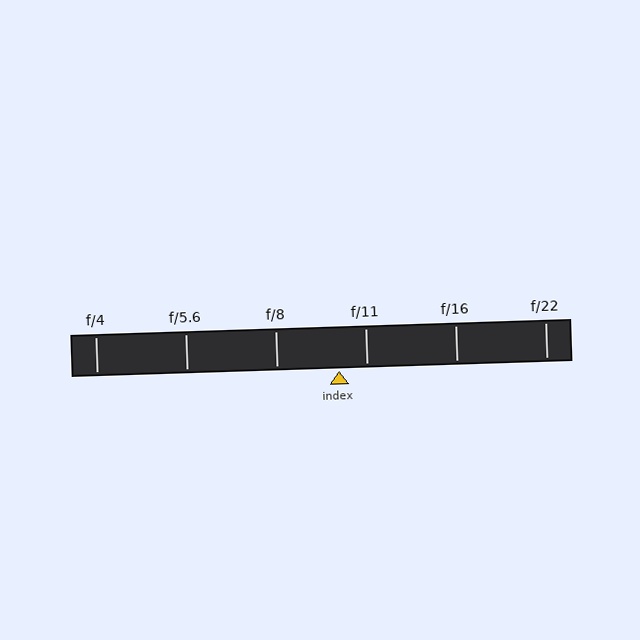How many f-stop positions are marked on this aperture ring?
There are 6 f-stop positions marked.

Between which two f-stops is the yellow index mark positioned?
The index mark is between f/8 and f/11.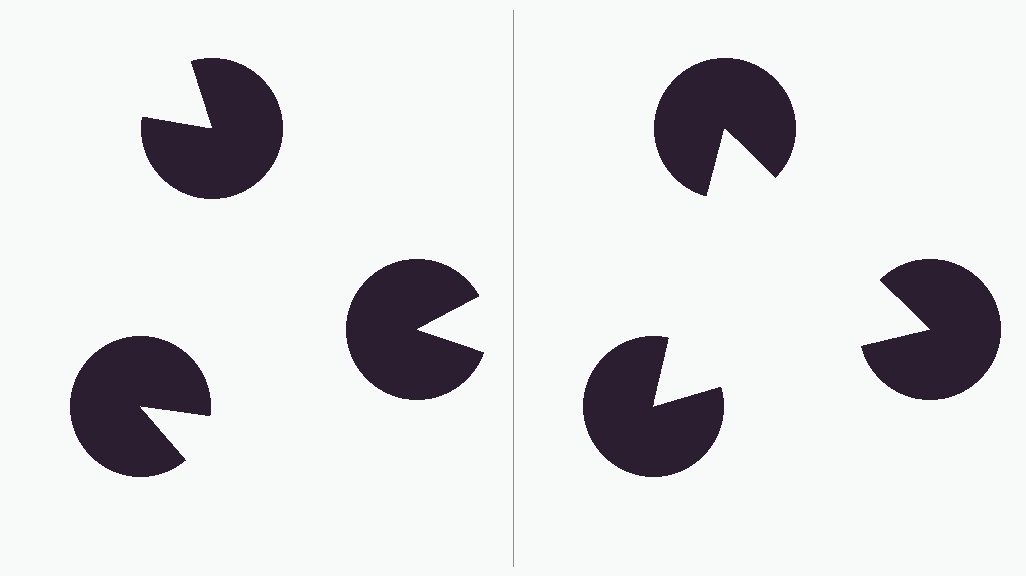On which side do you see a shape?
An illusory triangle appears on the right side. On the left side the wedge cuts are rotated, so no coherent shape forms.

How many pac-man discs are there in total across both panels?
6 — 3 on each side.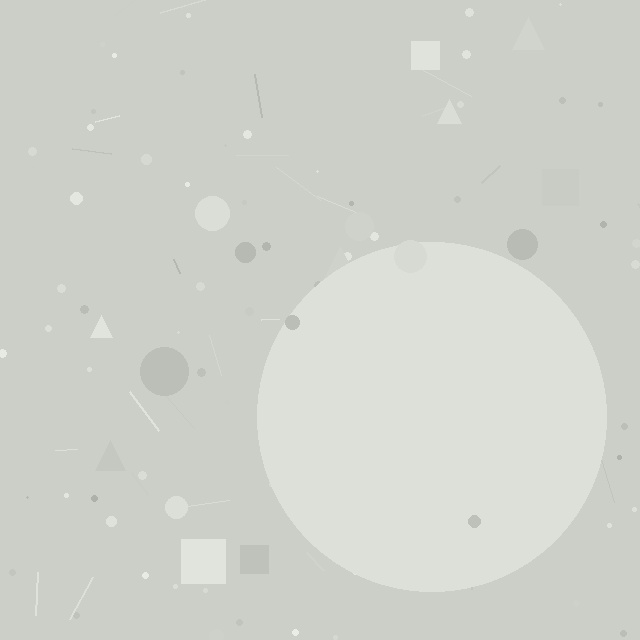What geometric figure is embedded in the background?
A circle is embedded in the background.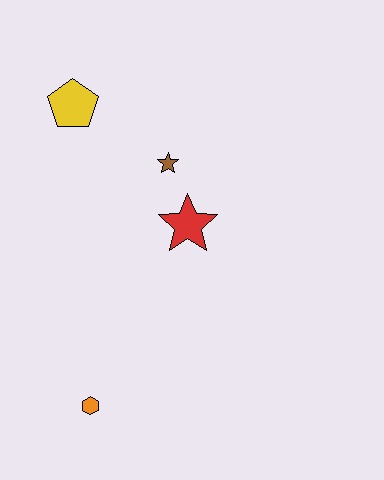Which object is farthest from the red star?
The orange hexagon is farthest from the red star.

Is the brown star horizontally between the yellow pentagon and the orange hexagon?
No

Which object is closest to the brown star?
The red star is closest to the brown star.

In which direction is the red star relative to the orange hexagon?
The red star is above the orange hexagon.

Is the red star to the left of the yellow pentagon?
No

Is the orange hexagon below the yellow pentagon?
Yes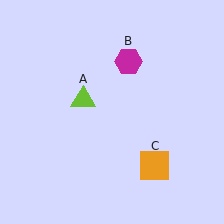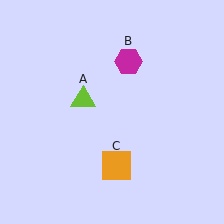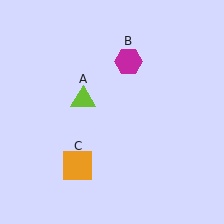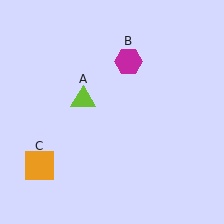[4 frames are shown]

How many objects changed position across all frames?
1 object changed position: orange square (object C).